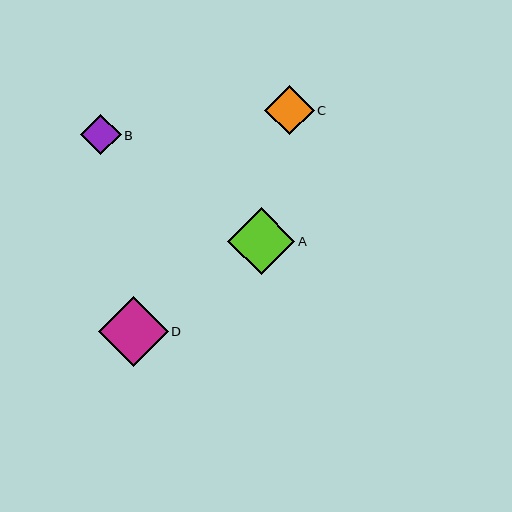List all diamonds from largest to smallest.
From largest to smallest: D, A, C, B.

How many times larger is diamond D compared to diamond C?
Diamond D is approximately 1.4 times the size of diamond C.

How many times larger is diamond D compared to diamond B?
Diamond D is approximately 1.7 times the size of diamond B.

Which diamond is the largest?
Diamond D is the largest with a size of approximately 70 pixels.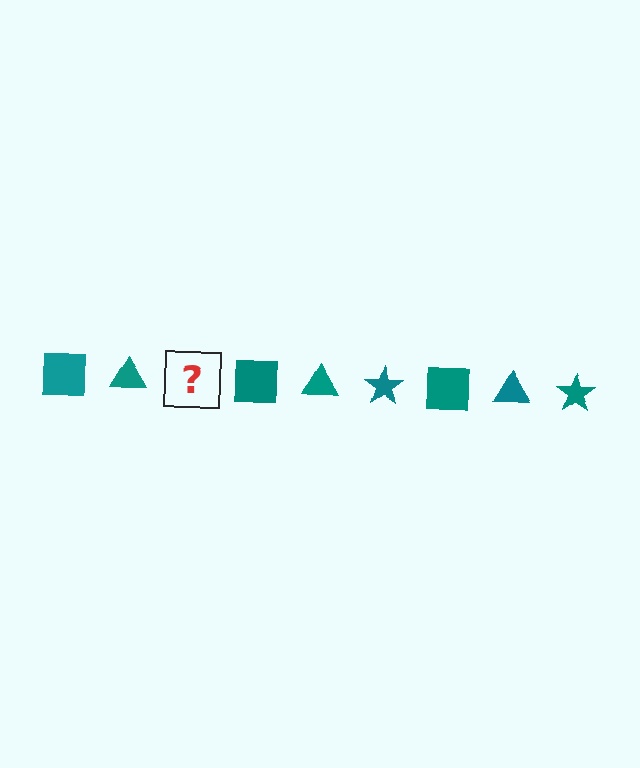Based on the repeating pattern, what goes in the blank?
The blank should be a teal star.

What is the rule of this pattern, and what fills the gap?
The rule is that the pattern cycles through square, triangle, star shapes in teal. The gap should be filled with a teal star.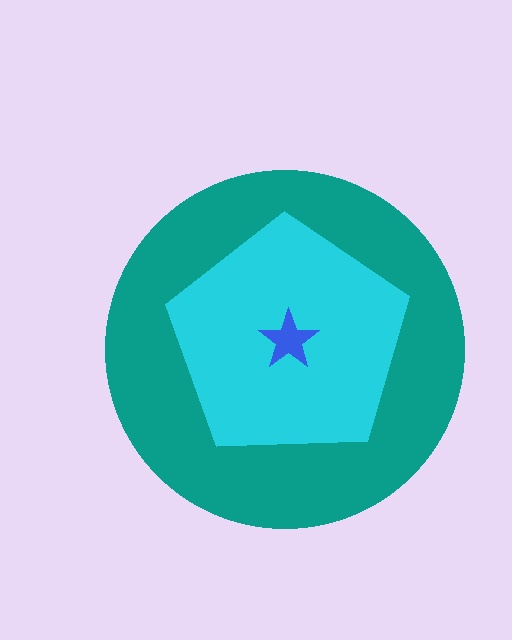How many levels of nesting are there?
3.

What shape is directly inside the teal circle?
The cyan pentagon.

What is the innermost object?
The blue star.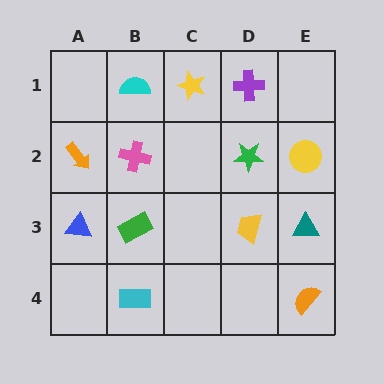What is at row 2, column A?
An orange arrow.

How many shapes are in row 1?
3 shapes.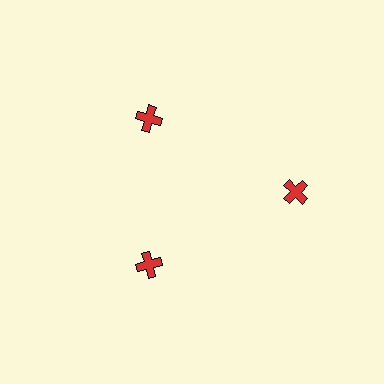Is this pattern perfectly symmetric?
No. The 3 red crosses are arranged in a ring, but one element near the 3 o'clock position is pushed outward from the center, breaking the 3-fold rotational symmetry.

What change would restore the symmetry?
The symmetry would be restored by moving it inward, back onto the ring so that all 3 crosses sit at equal angles and equal distance from the center.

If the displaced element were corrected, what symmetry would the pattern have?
It would have 3-fold rotational symmetry — the pattern would map onto itself every 120 degrees.